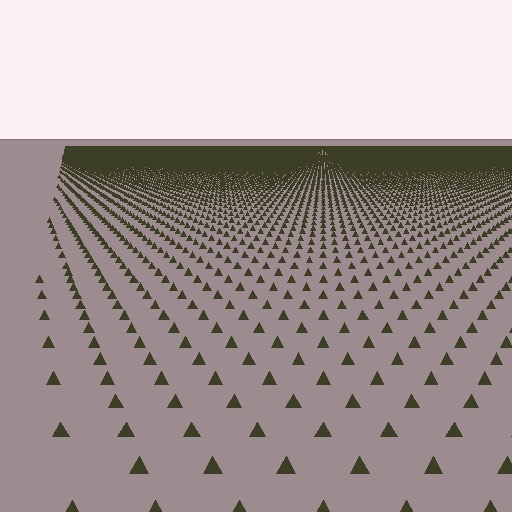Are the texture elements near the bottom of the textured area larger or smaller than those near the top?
Larger. Near the bottom, elements are closer to the viewer and appear at a bigger on-screen size.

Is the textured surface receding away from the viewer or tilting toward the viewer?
The surface is receding away from the viewer. Texture elements get smaller and denser toward the top.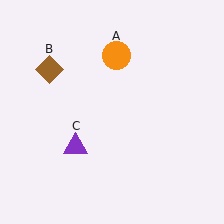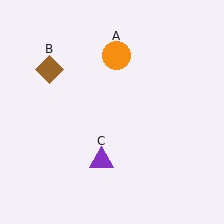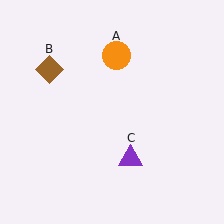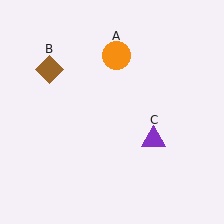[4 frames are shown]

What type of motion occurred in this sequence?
The purple triangle (object C) rotated counterclockwise around the center of the scene.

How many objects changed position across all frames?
1 object changed position: purple triangle (object C).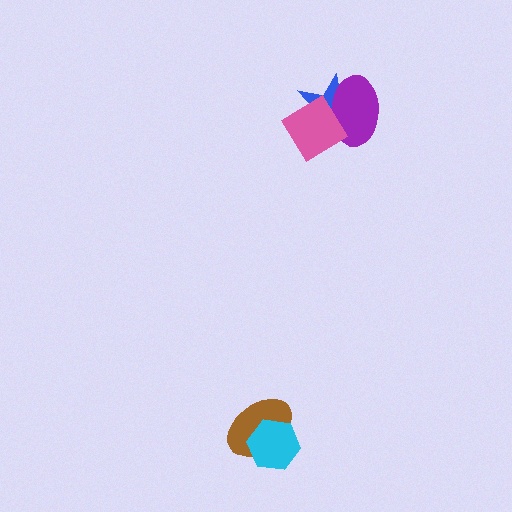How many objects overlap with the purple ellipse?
2 objects overlap with the purple ellipse.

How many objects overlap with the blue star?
2 objects overlap with the blue star.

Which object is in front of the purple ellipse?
The pink diamond is in front of the purple ellipse.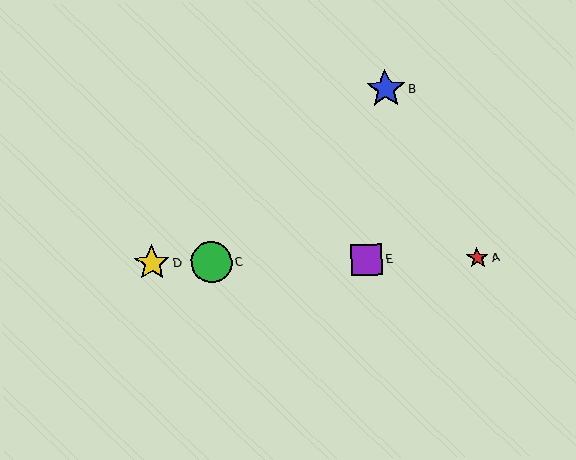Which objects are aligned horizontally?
Objects A, C, D, E are aligned horizontally.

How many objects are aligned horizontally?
4 objects (A, C, D, E) are aligned horizontally.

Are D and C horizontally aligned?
Yes, both are at y≈263.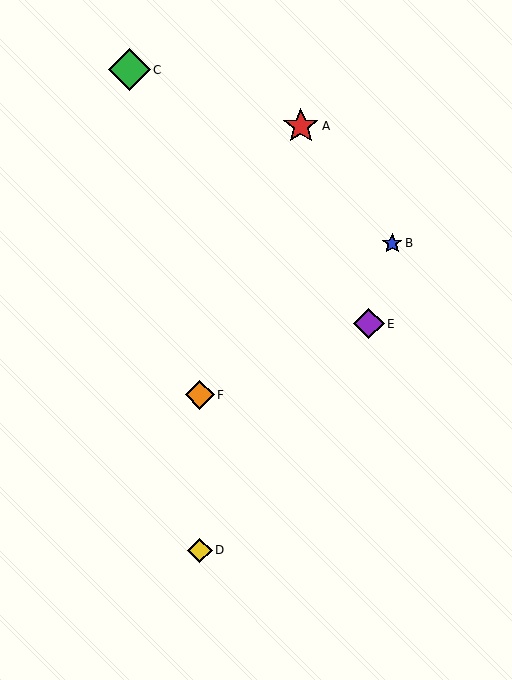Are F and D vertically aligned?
Yes, both are at x≈200.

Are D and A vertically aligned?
No, D is at x≈200 and A is at x≈301.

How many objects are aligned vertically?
2 objects (D, F) are aligned vertically.